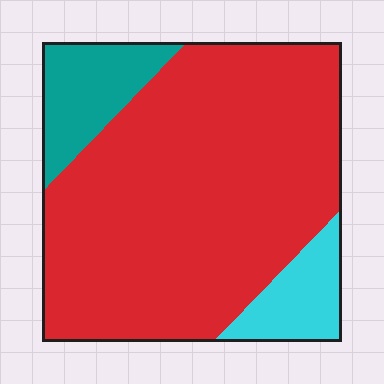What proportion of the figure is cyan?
Cyan covers roughly 10% of the figure.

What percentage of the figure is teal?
Teal takes up about one eighth (1/8) of the figure.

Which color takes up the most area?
Red, at roughly 80%.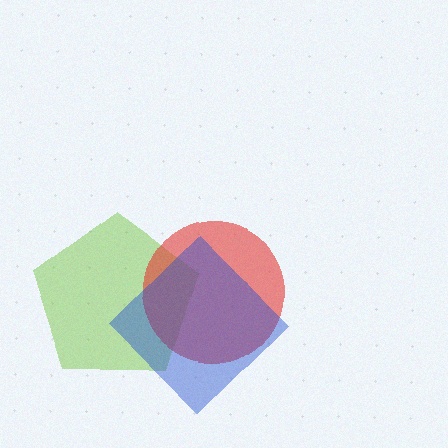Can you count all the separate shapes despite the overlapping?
Yes, there are 3 separate shapes.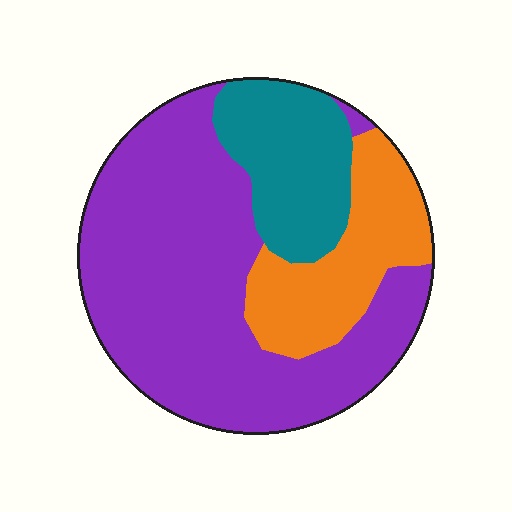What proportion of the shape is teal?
Teal covers roughly 20% of the shape.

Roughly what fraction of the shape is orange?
Orange covers roughly 20% of the shape.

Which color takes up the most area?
Purple, at roughly 60%.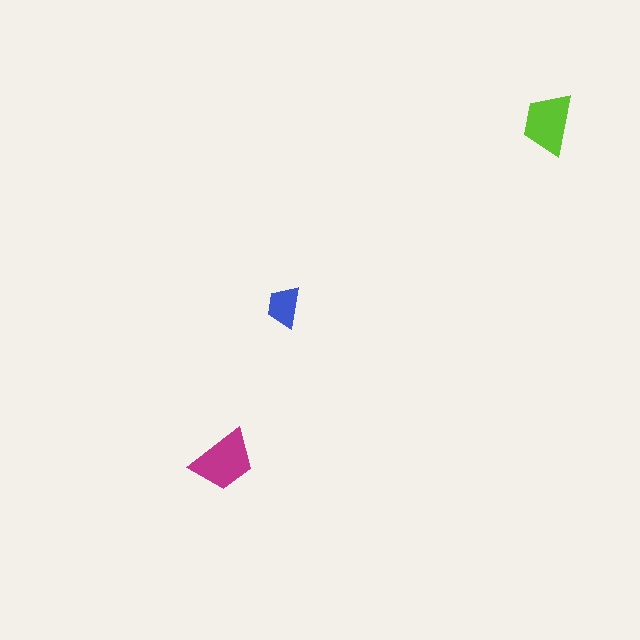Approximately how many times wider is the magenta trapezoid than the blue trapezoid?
About 1.5 times wider.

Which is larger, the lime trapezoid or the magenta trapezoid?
The magenta one.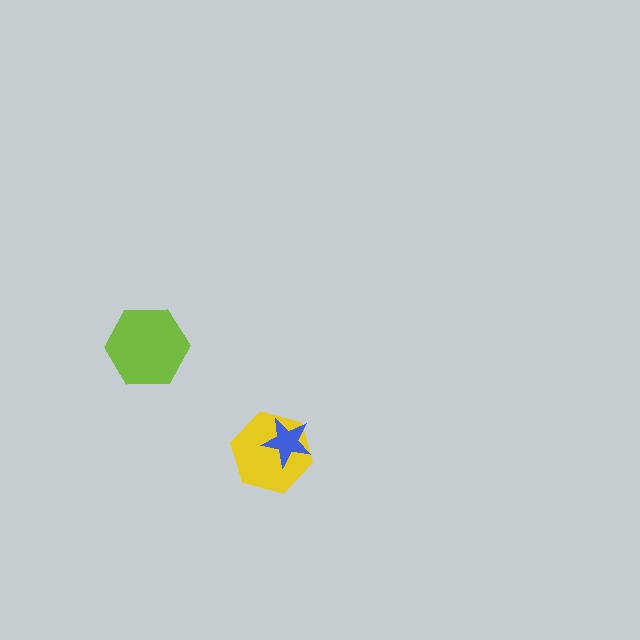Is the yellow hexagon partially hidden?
Yes, it is partially covered by another shape.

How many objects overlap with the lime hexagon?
0 objects overlap with the lime hexagon.